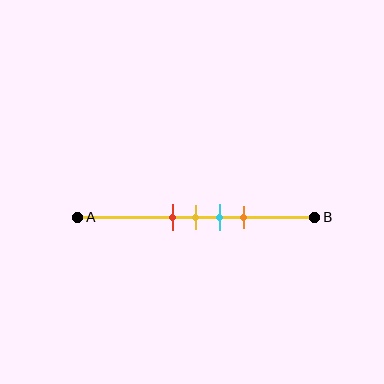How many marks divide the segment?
There are 4 marks dividing the segment.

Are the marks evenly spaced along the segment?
Yes, the marks are approximately evenly spaced.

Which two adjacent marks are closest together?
The red and yellow marks are the closest adjacent pair.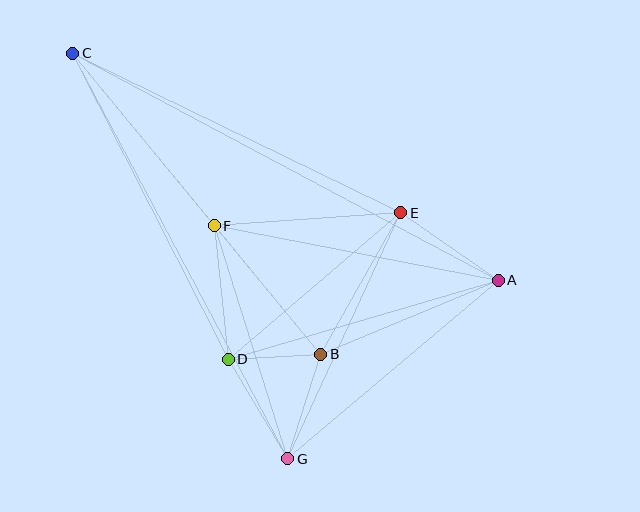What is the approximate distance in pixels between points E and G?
The distance between E and G is approximately 271 pixels.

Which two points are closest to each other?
Points B and D are closest to each other.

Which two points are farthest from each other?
Points A and C are farthest from each other.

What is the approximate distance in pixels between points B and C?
The distance between B and C is approximately 390 pixels.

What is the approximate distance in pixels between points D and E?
The distance between D and E is approximately 226 pixels.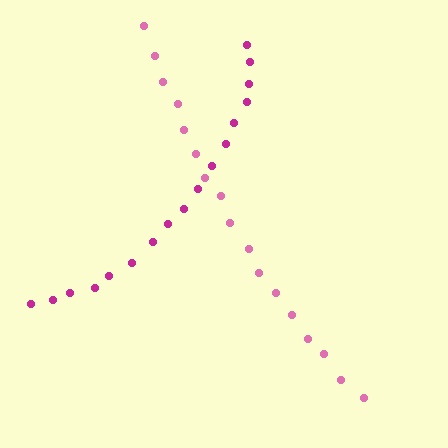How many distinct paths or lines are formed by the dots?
There are 2 distinct paths.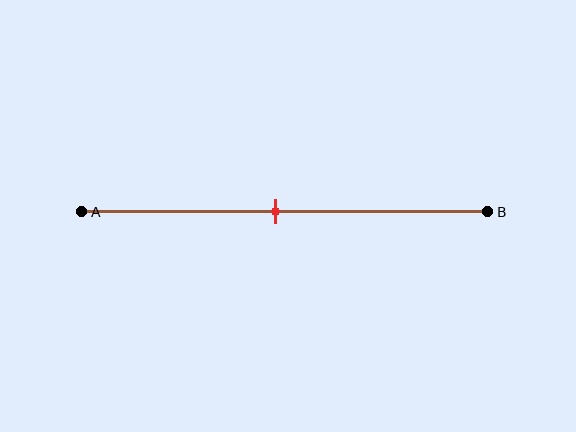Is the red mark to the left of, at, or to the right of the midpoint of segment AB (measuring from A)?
The red mark is approximately at the midpoint of segment AB.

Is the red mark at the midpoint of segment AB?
Yes, the mark is approximately at the midpoint.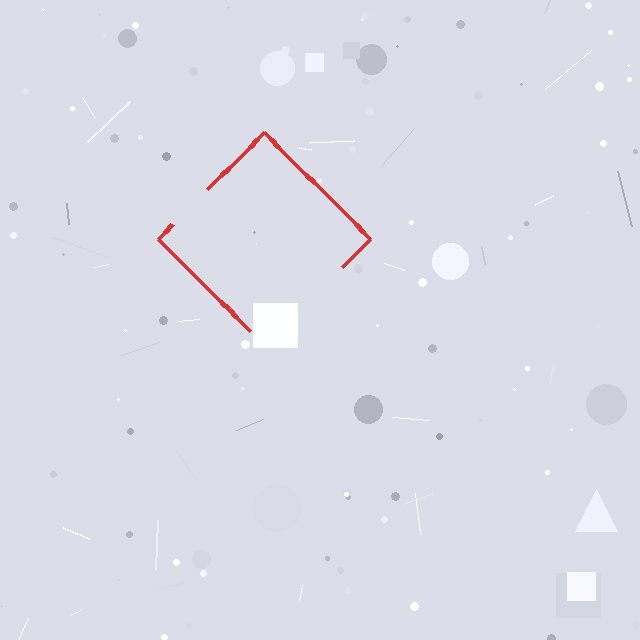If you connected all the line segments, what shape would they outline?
They would outline a diamond.